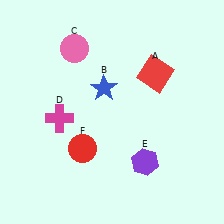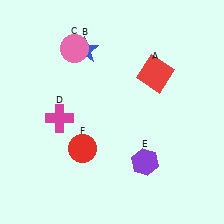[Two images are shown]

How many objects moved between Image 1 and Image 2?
1 object moved between the two images.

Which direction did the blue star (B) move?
The blue star (B) moved up.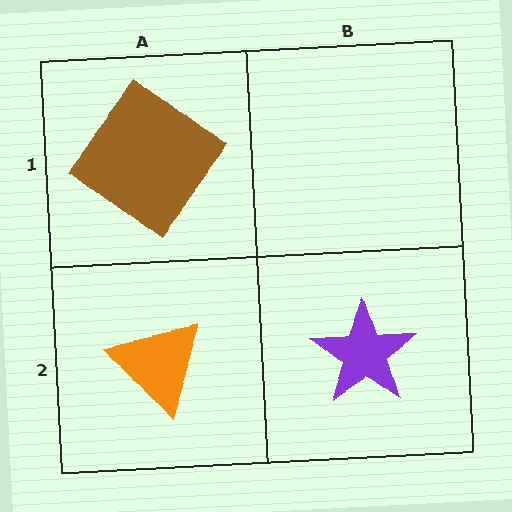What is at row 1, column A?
A brown diamond.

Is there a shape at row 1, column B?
No, that cell is empty.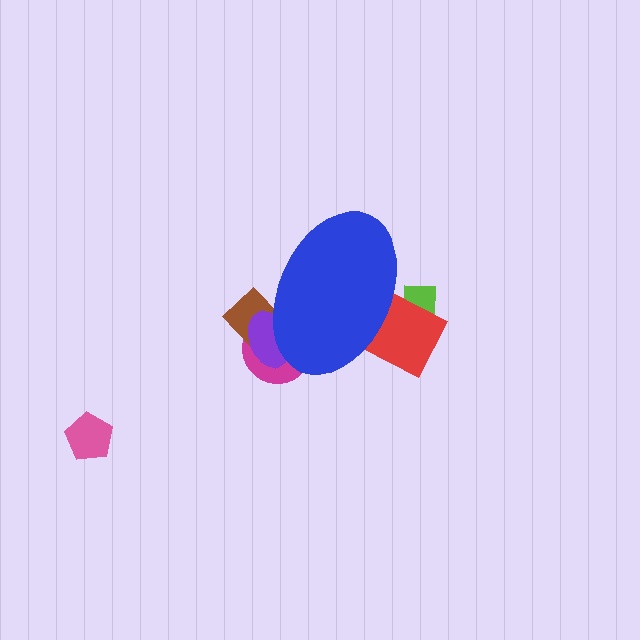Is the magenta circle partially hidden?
Yes, the magenta circle is partially hidden behind the blue ellipse.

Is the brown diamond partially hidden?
Yes, the brown diamond is partially hidden behind the blue ellipse.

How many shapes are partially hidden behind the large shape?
5 shapes are partially hidden.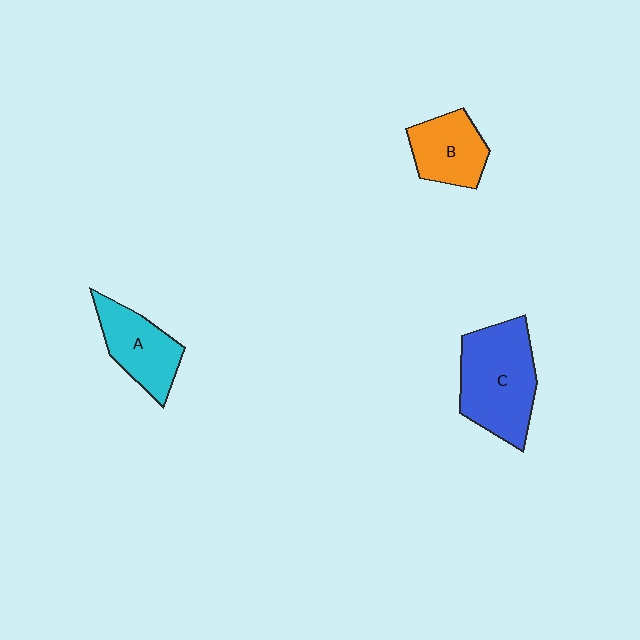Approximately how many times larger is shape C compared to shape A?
Approximately 1.5 times.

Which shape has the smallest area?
Shape B (orange).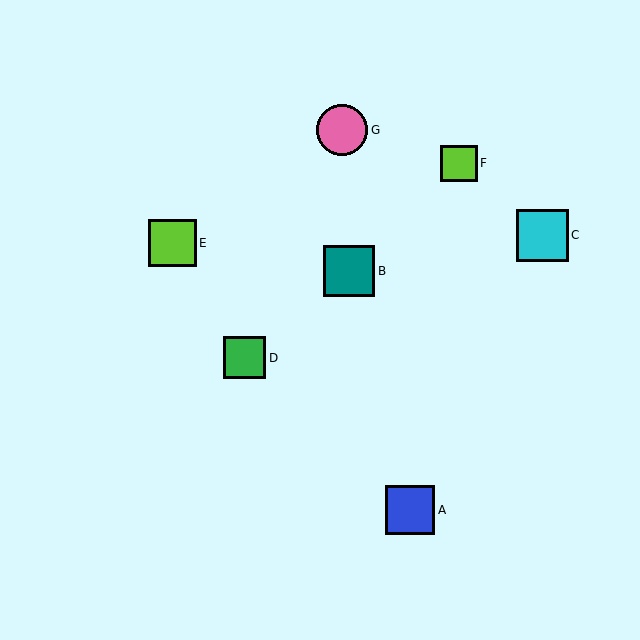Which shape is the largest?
The cyan square (labeled C) is the largest.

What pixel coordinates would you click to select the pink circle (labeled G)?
Click at (342, 130) to select the pink circle G.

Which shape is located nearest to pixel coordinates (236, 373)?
The green square (labeled D) at (245, 358) is nearest to that location.